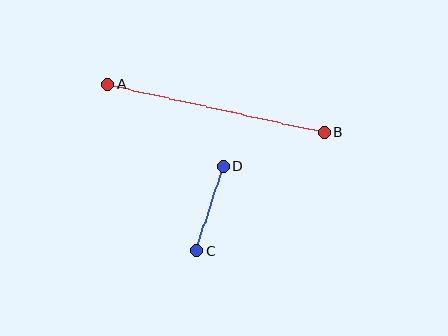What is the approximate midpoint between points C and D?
The midpoint is at approximately (210, 209) pixels.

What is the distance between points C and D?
The distance is approximately 89 pixels.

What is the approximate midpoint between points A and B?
The midpoint is at approximately (216, 108) pixels.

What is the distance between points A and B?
The distance is approximately 222 pixels.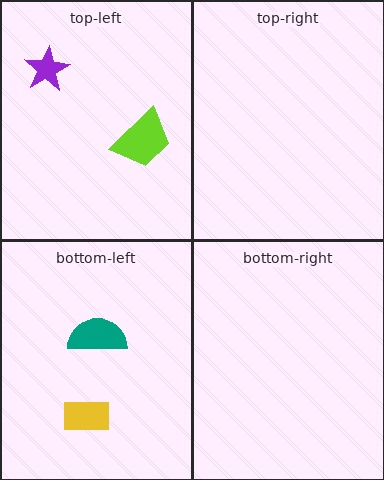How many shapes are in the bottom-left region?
2.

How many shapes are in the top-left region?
2.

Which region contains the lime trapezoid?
The top-left region.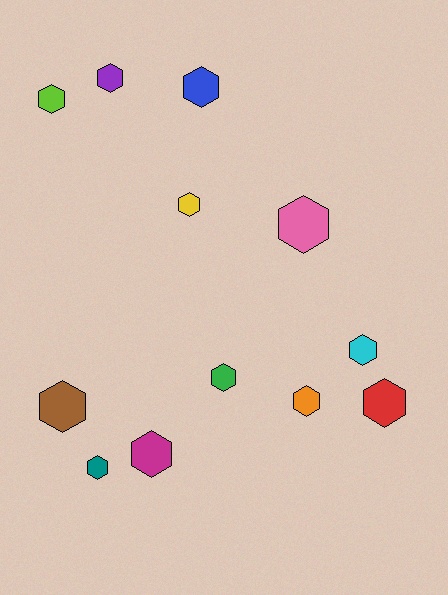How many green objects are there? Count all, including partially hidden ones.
There is 1 green object.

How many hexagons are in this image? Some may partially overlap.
There are 12 hexagons.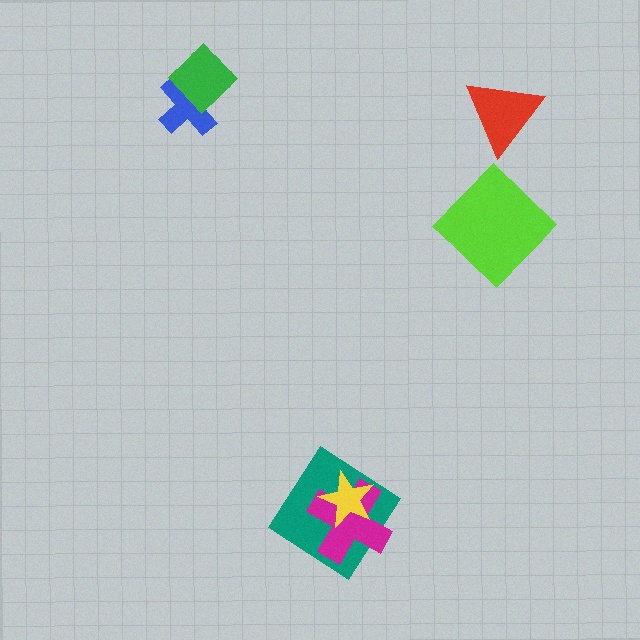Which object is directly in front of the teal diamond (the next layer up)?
The magenta cross is directly in front of the teal diamond.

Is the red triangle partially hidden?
No, no other shape covers it.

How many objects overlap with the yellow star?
2 objects overlap with the yellow star.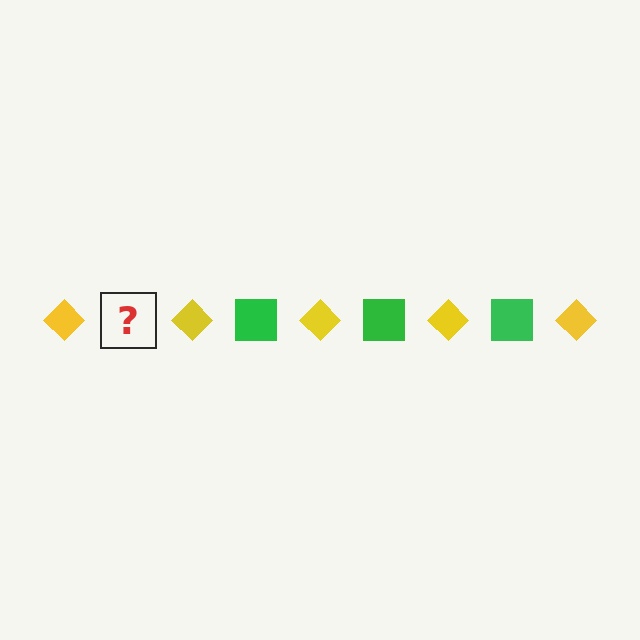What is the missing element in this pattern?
The missing element is a green square.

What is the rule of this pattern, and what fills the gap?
The rule is that the pattern alternates between yellow diamond and green square. The gap should be filled with a green square.